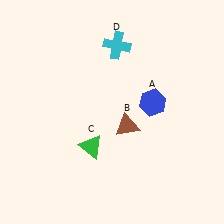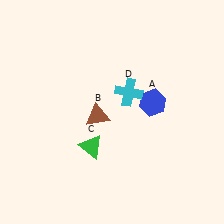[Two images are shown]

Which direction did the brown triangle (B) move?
The brown triangle (B) moved left.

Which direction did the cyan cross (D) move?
The cyan cross (D) moved down.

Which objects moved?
The objects that moved are: the brown triangle (B), the cyan cross (D).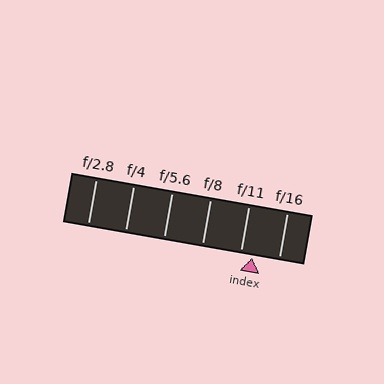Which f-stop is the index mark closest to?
The index mark is closest to f/11.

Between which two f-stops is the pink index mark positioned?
The index mark is between f/11 and f/16.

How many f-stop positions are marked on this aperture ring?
There are 6 f-stop positions marked.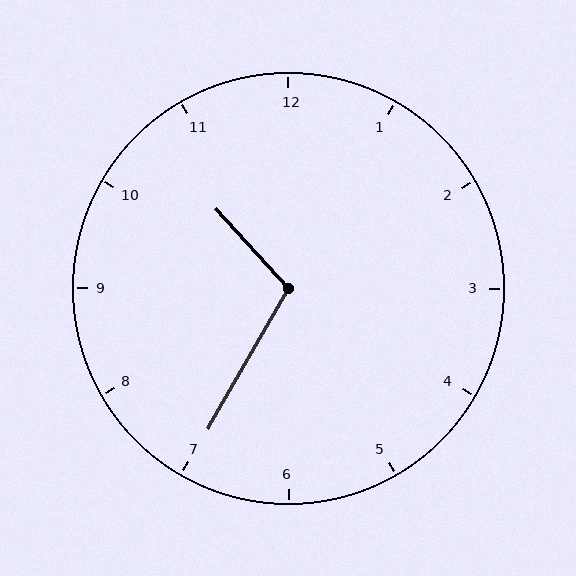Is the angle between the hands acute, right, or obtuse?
It is obtuse.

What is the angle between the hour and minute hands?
Approximately 108 degrees.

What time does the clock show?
10:35.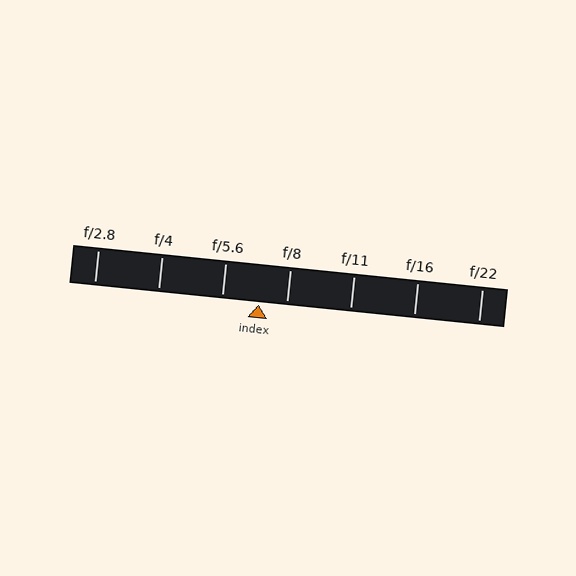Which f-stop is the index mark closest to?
The index mark is closest to f/8.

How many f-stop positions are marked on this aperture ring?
There are 7 f-stop positions marked.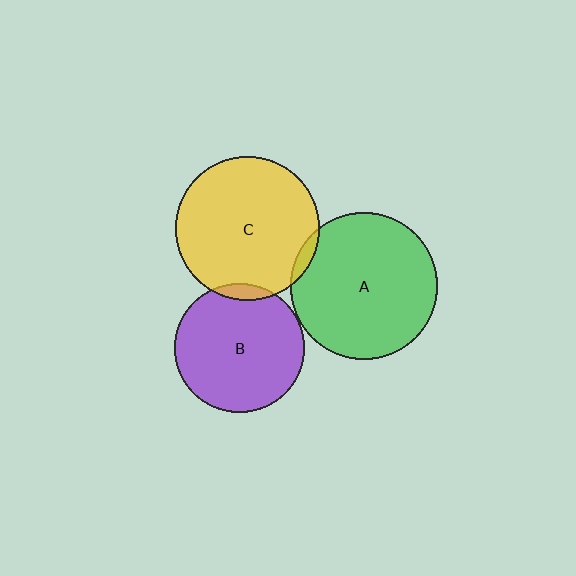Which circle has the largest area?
Circle A (green).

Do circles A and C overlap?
Yes.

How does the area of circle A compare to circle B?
Approximately 1.3 times.